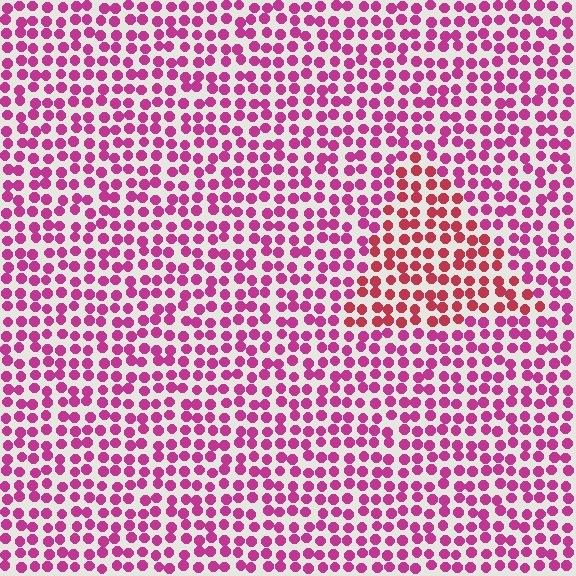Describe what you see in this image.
The image is filled with small magenta elements in a uniform arrangement. A triangle-shaped region is visible where the elements are tinted to a slightly different hue, forming a subtle color boundary.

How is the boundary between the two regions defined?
The boundary is defined purely by a slight shift in hue (about 29 degrees). Spacing, size, and orientation are identical on both sides.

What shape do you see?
I see a triangle.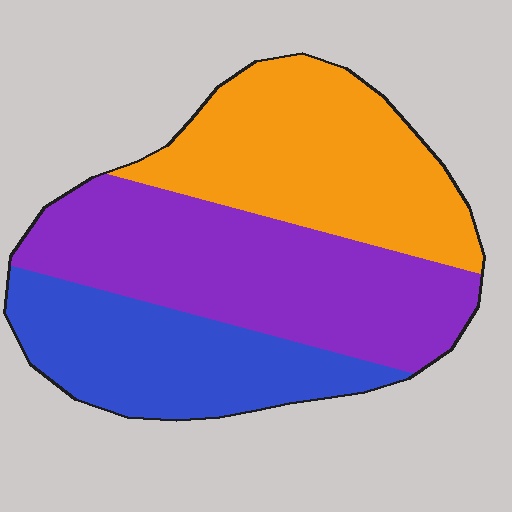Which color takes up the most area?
Purple, at roughly 40%.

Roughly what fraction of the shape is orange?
Orange covers roughly 35% of the shape.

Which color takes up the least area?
Blue, at roughly 25%.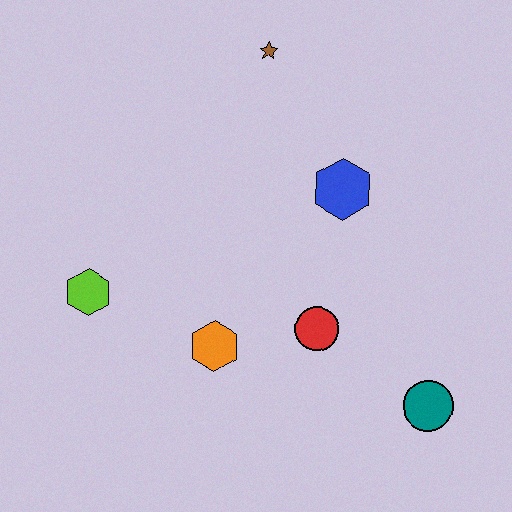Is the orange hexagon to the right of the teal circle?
No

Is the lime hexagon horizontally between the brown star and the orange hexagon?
No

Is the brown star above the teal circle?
Yes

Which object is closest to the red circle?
The orange hexagon is closest to the red circle.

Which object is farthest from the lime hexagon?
The teal circle is farthest from the lime hexagon.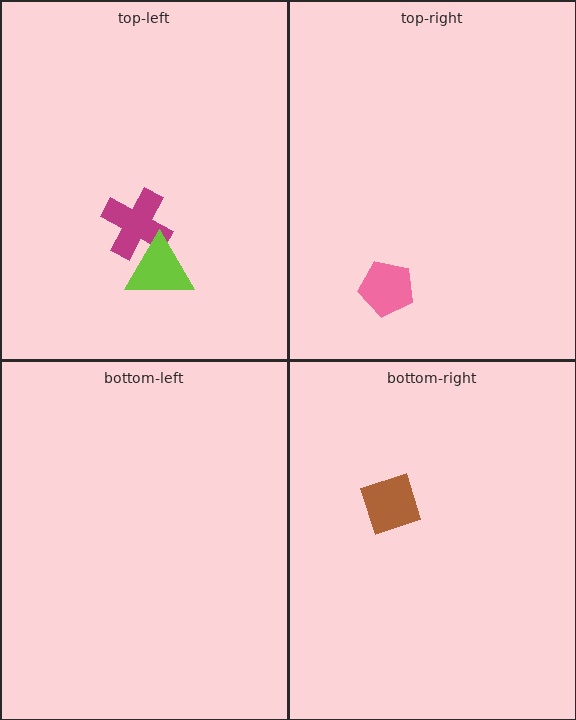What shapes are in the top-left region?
The magenta cross, the lime triangle.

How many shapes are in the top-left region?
2.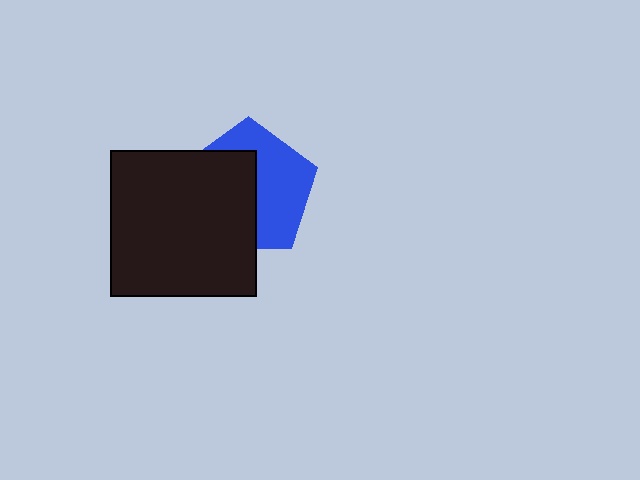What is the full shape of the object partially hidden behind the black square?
The partially hidden object is a blue pentagon.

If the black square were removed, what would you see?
You would see the complete blue pentagon.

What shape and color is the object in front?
The object in front is a black square.